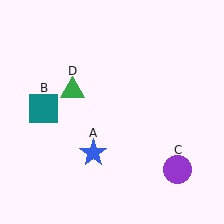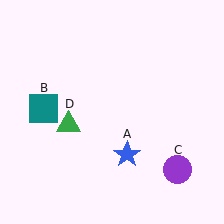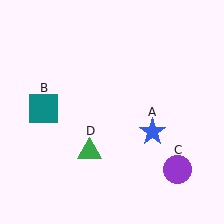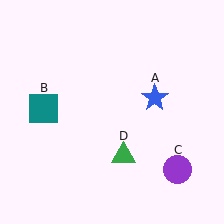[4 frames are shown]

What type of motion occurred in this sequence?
The blue star (object A), green triangle (object D) rotated counterclockwise around the center of the scene.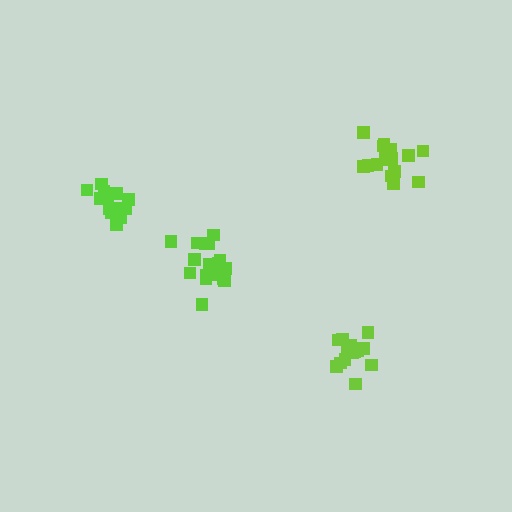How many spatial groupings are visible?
There are 4 spatial groupings.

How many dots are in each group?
Group 1: 13 dots, Group 2: 18 dots, Group 3: 19 dots, Group 4: 16 dots (66 total).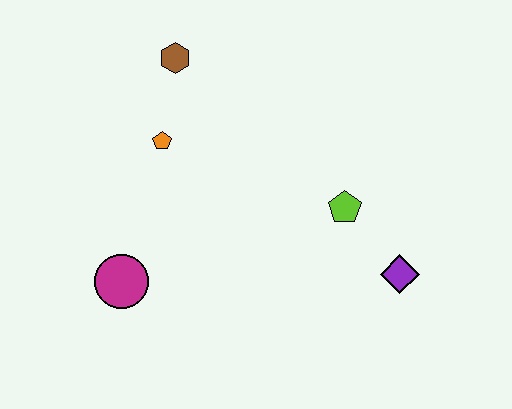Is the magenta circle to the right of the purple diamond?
No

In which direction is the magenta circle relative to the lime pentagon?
The magenta circle is to the left of the lime pentagon.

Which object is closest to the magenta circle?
The orange pentagon is closest to the magenta circle.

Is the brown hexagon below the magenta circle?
No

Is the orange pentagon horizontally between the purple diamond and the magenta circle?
Yes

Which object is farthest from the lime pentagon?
The magenta circle is farthest from the lime pentagon.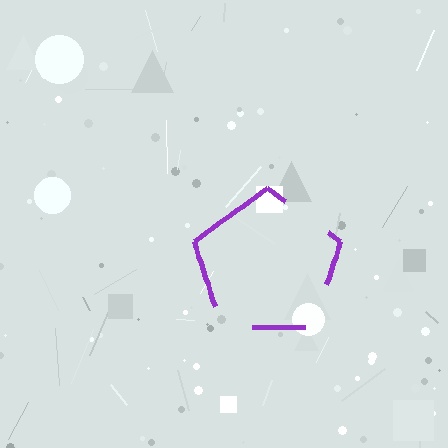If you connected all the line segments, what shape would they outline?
They would outline a pentagon.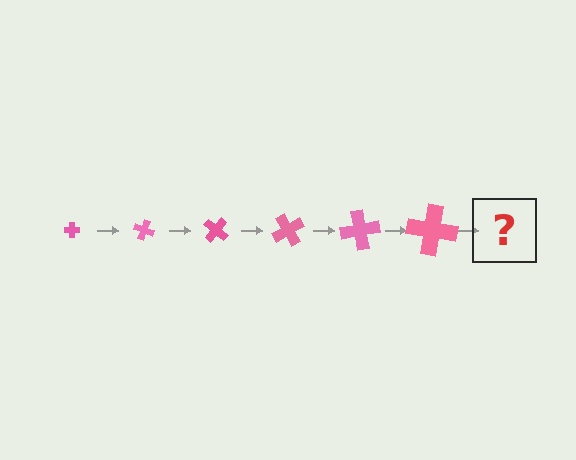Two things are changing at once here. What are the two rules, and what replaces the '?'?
The two rules are that the cross grows larger each step and it rotates 20 degrees each step. The '?' should be a cross, larger than the previous one and rotated 120 degrees from the start.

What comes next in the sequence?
The next element should be a cross, larger than the previous one and rotated 120 degrees from the start.